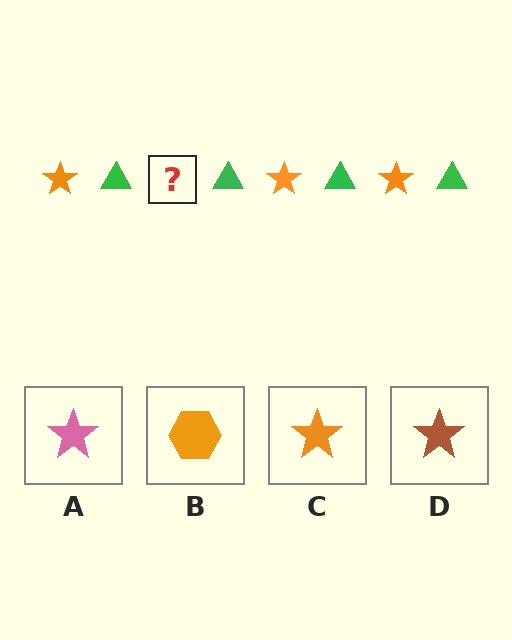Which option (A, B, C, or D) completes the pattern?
C.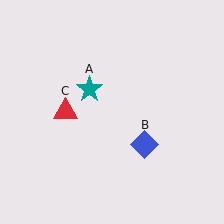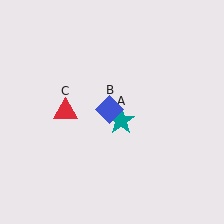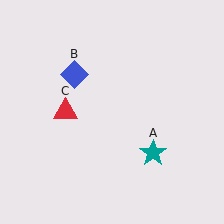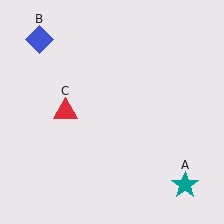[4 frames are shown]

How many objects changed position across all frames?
2 objects changed position: teal star (object A), blue diamond (object B).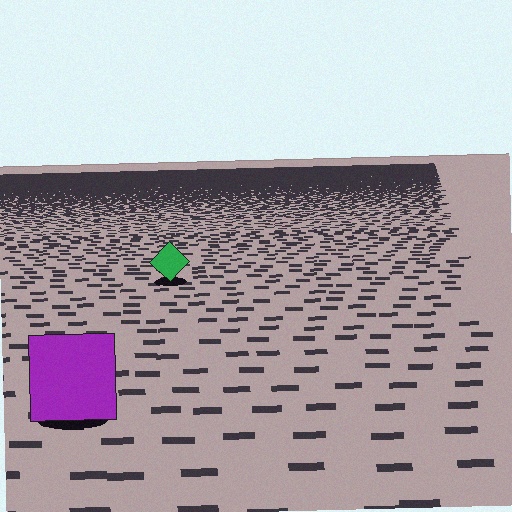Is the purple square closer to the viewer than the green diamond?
Yes. The purple square is closer — you can tell from the texture gradient: the ground texture is coarser near it.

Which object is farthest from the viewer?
The green diamond is farthest from the viewer. It appears smaller and the ground texture around it is denser.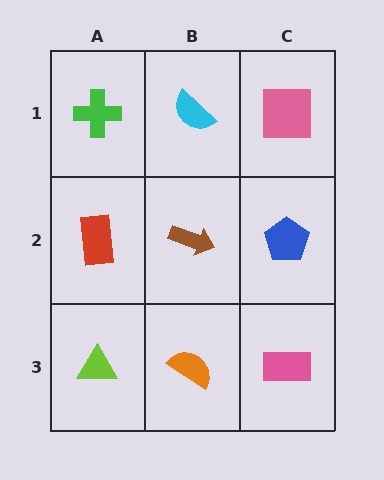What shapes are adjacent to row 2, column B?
A cyan semicircle (row 1, column B), an orange semicircle (row 3, column B), a red rectangle (row 2, column A), a blue pentagon (row 2, column C).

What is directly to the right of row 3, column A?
An orange semicircle.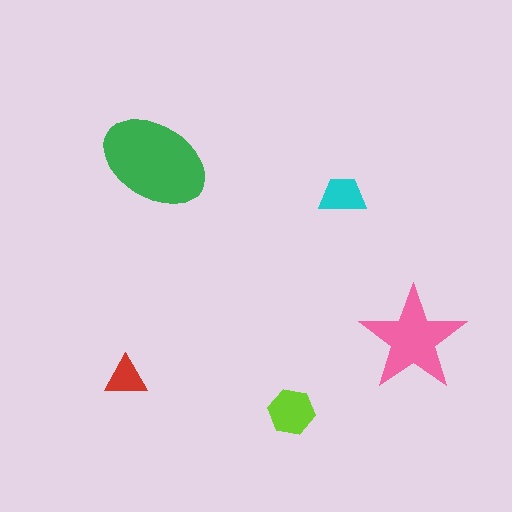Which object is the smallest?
The red triangle.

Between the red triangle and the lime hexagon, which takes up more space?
The lime hexagon.